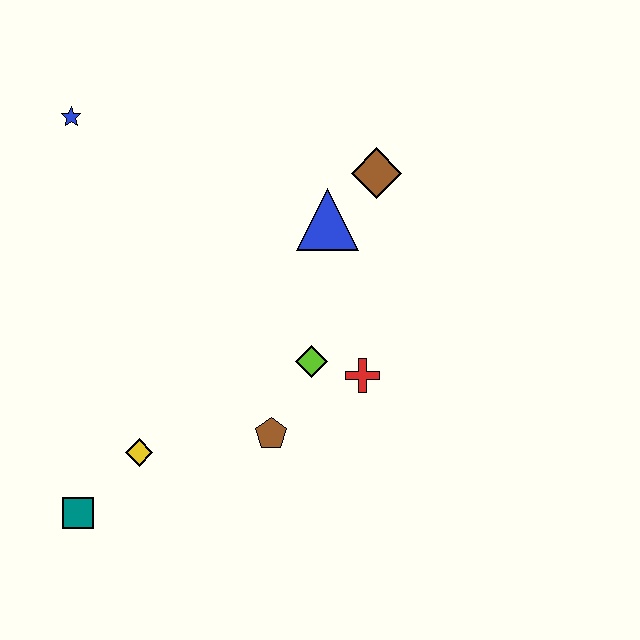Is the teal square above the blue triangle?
No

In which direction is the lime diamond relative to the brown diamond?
The lime diamond is below the brown diamond.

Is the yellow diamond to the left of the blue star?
No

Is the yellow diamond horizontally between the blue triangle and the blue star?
Yes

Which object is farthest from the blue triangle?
The teal square is farthest from the blue triangle.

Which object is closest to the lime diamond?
The red cross is closest to the lime diamond.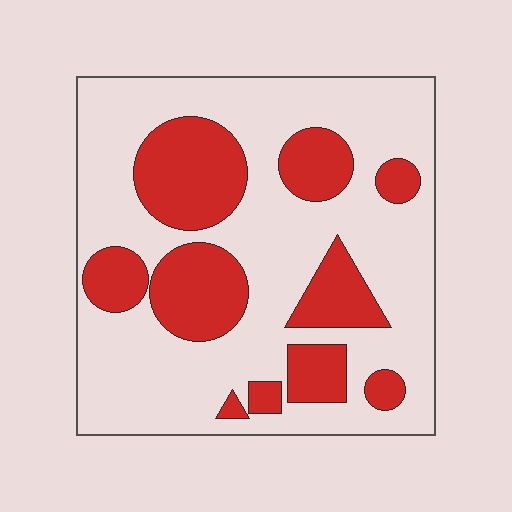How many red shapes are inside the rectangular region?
10.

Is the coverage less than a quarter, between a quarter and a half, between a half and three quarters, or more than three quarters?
Between a quarter and a half.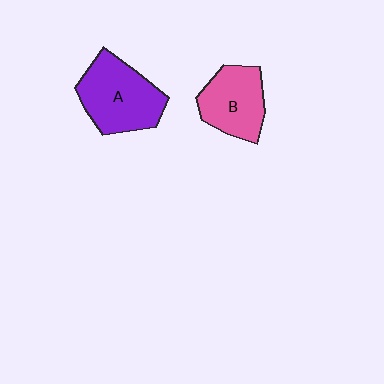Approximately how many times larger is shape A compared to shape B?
Approximately 1.3 times.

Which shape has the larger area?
Shape A (purple).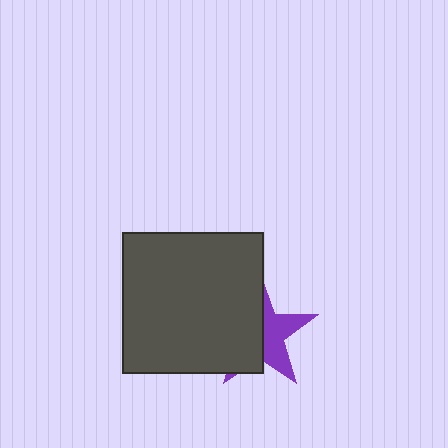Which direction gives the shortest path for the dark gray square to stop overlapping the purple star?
Moving left gives the shortest separation.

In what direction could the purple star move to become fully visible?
The purple star could move right. That would shift it out from behind the dark gray square entirely.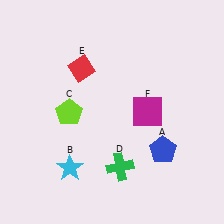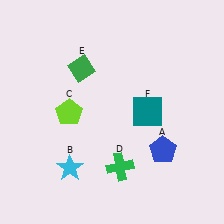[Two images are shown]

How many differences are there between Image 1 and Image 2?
There are 2 differences between the two images.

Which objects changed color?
E changed from red to green. F changed from magenta to teal.